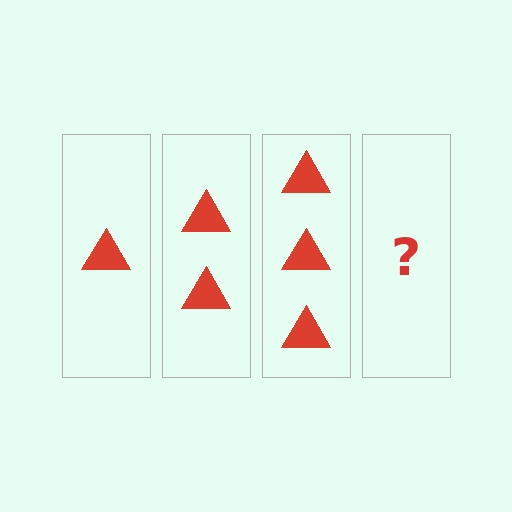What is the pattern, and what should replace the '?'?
The pattern is that each step adds one more triangle. The '?' should be 4 triangles.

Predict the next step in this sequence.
The next step is 4 triangles.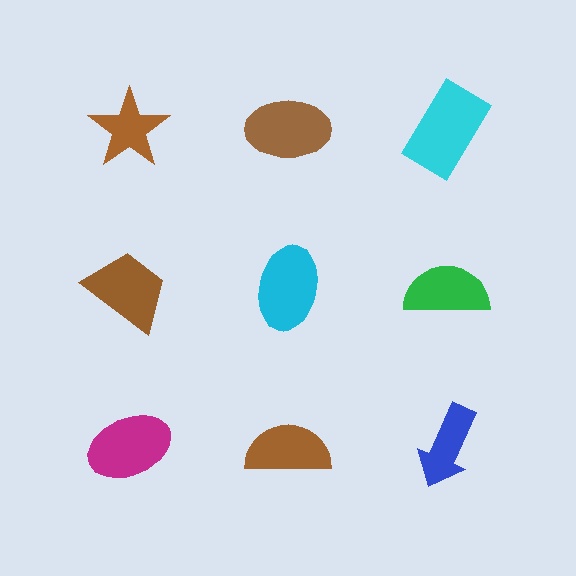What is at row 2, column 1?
A brown trapezoid.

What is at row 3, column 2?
A brown semicircle.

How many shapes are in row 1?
3 shapes.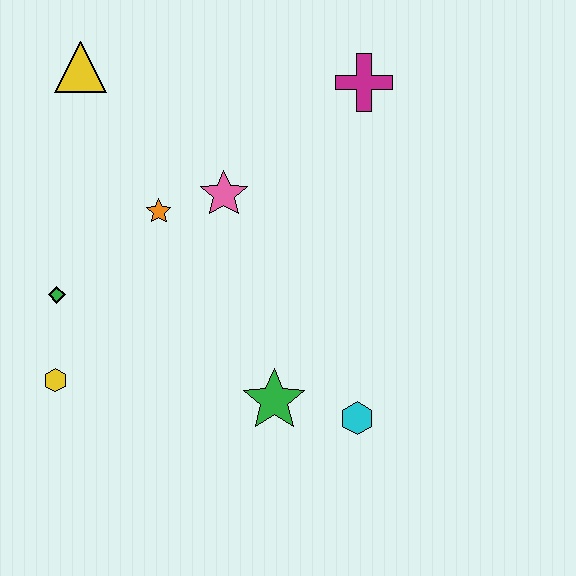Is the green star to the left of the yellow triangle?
No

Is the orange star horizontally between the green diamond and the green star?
Yes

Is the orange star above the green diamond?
Yes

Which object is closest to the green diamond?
The yellow hexagon is closest to the green diamond.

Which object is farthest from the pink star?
The cyan hexagon is farthest from the pink star.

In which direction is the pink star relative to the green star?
The pink star is above the green star.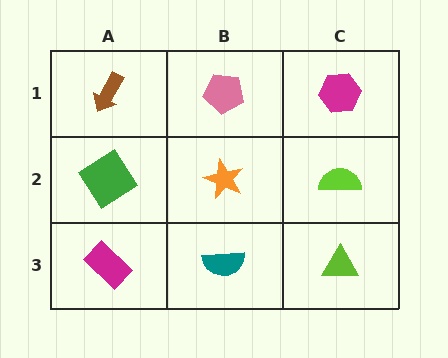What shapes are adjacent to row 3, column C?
A lime semicircle (row 2, column C), a teal semicircle (row 3, column B).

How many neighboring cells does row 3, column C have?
2.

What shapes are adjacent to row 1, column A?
A green diamond (row 2, column A), a pink pentagon (row 1, column B).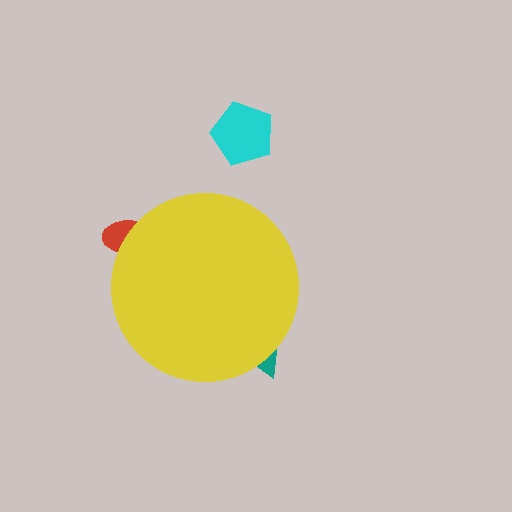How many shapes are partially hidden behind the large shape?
2 shapes are partially hidden.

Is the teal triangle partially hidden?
Yes, the teal triangle is partially hidden behind the yellow circle.